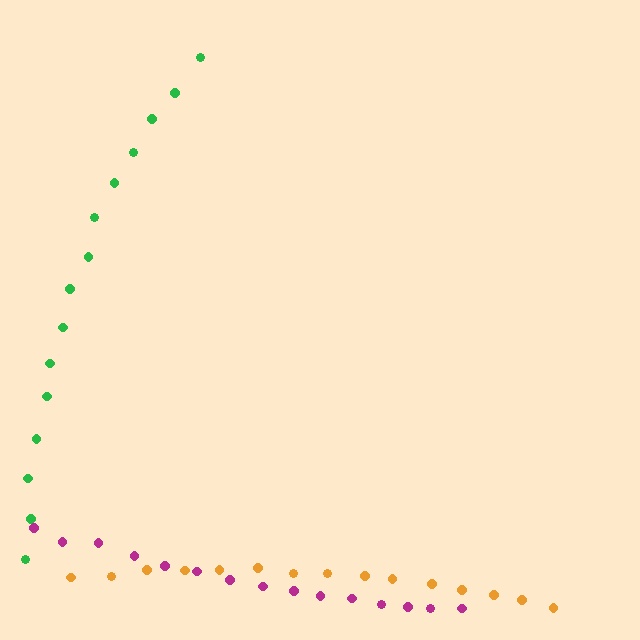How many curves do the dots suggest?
There are 3 distinct paths.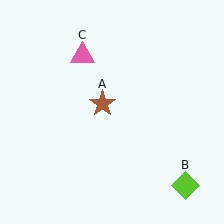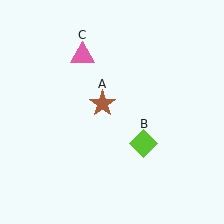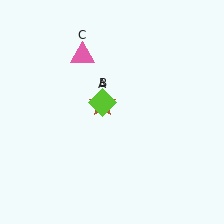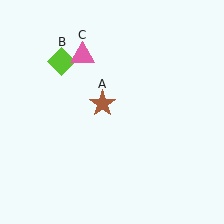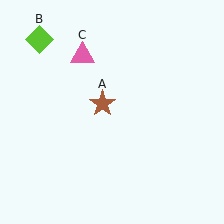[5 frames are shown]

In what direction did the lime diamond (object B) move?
The lime diamond (object B) moved up and to the left.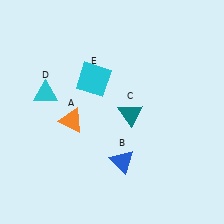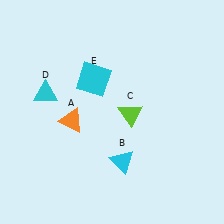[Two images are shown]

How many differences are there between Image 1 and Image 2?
There are 2 differences between the two images.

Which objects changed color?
B changed from blue to cyan. C changed from teal to lime.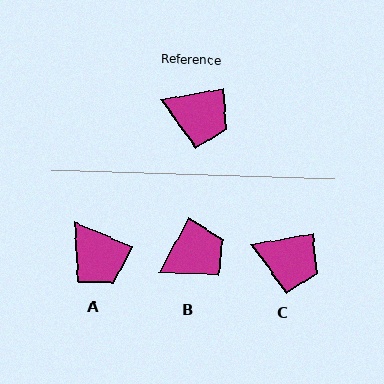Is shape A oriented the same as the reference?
No, it is off by about 33 degrees.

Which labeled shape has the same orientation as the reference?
C.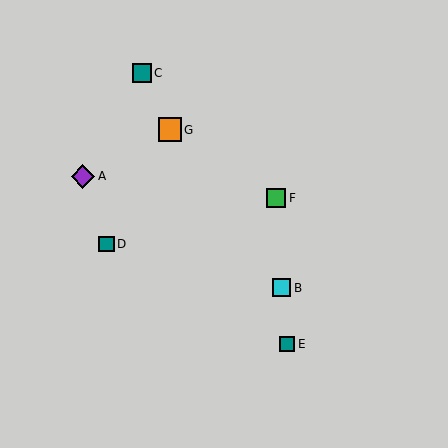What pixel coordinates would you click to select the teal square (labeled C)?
Click at (142, 73) to select the teal square C.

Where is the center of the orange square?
The center of the orange square is at (170, 130).